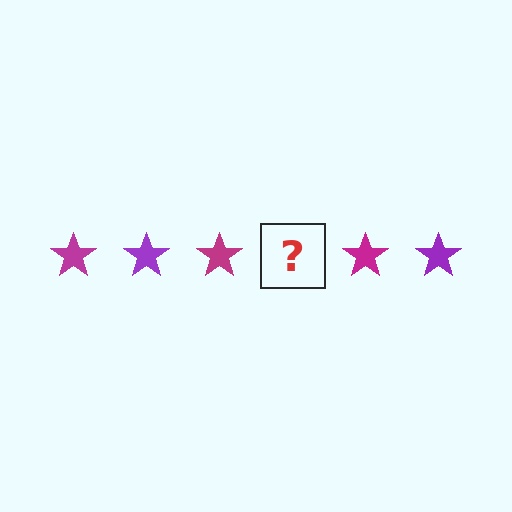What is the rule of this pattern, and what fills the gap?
The rule is that the pattern cycles through magenta, purple stars. The gap should be filled with a purple star.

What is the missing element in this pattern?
The missing element is a purple star.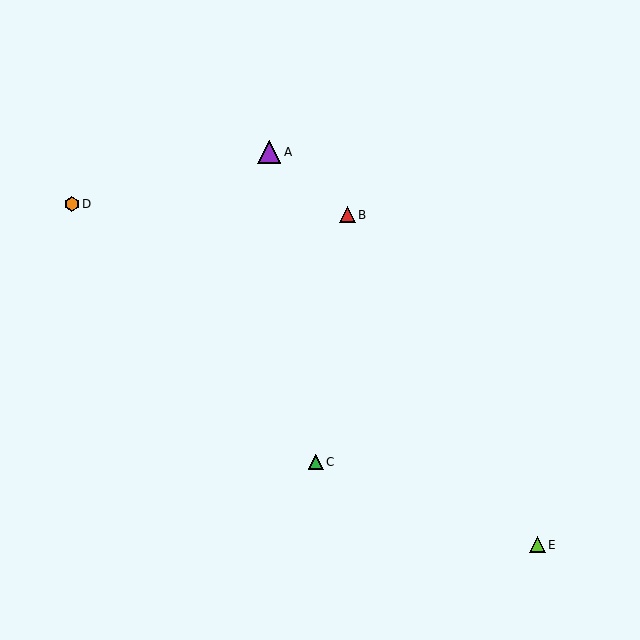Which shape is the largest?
The purple triangle (labeled A) is the largest.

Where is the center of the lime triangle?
The center of the lime triangle is at (537, 545).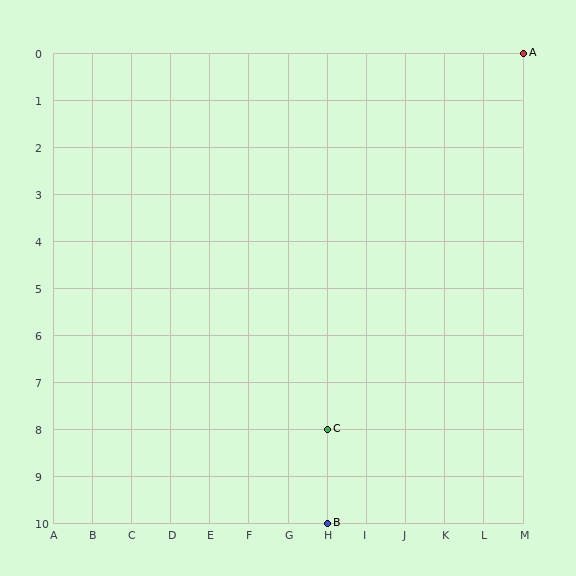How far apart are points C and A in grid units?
Points C and A are 5 columns and 8 rows apart (about 9.4 grid units diagonally).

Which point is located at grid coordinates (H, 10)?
Point B is at (H, 10).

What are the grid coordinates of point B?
Point B is at grid coordinates (H, 10).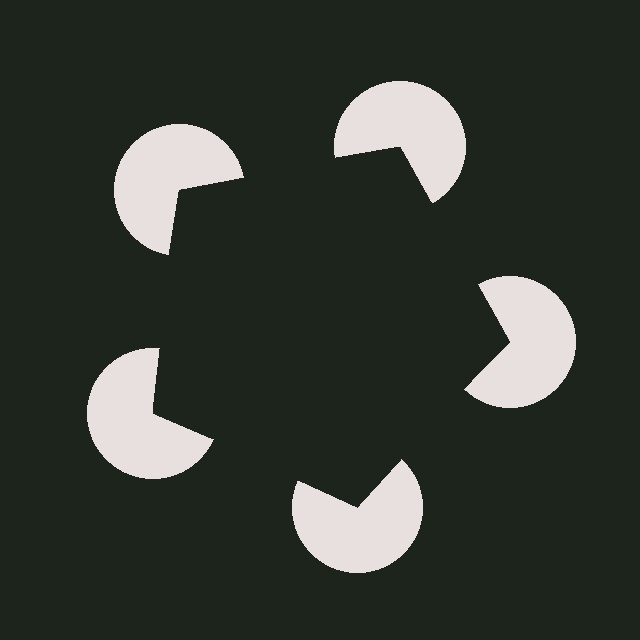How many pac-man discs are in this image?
There are 5 — one at each vertex of the illusory pentagon.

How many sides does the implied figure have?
5 sides.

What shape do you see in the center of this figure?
An illusory pentagon — its edges are inferred from the aligned wedge cuts in the pac-man discs, not physically drawn.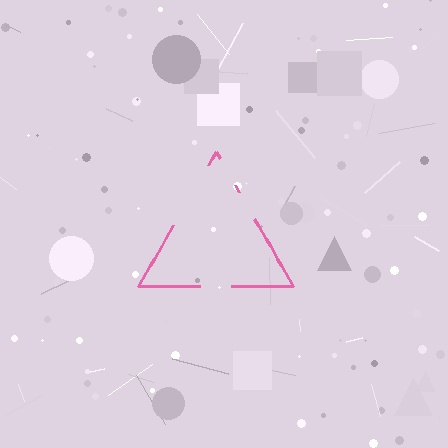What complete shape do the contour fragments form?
The contour fragments form a triangle.